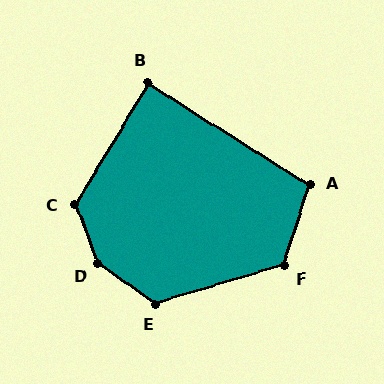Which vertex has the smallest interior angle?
B, at approximately 89 degrees.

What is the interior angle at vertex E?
Approximately 128 degrees (obtuse).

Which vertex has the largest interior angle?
D, at approximately 147 degrees.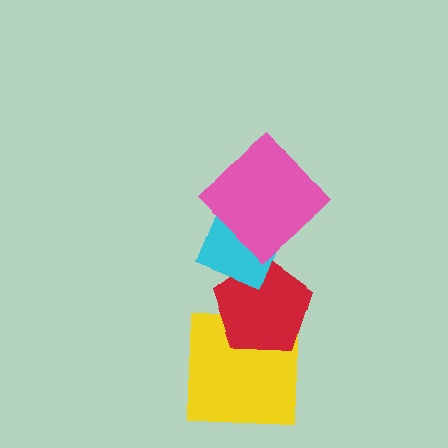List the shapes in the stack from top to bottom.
From top to bottom: the pink diamond, the cyan diamond, the red pentagon, the yellow square.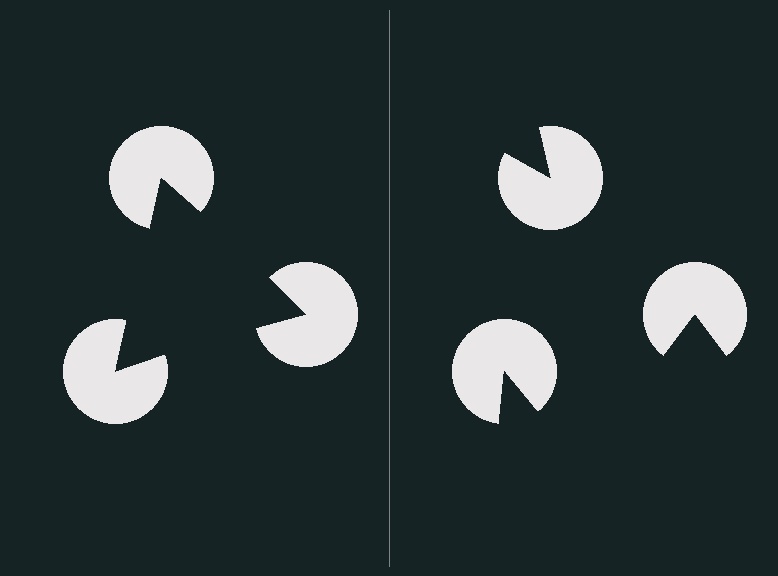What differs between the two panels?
The pac-man discs are positioned identically on both sides; only the wedge orientations differ. On the left they align to a triangle; on the right they are misaligned.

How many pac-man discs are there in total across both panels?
6 — 3 on each side.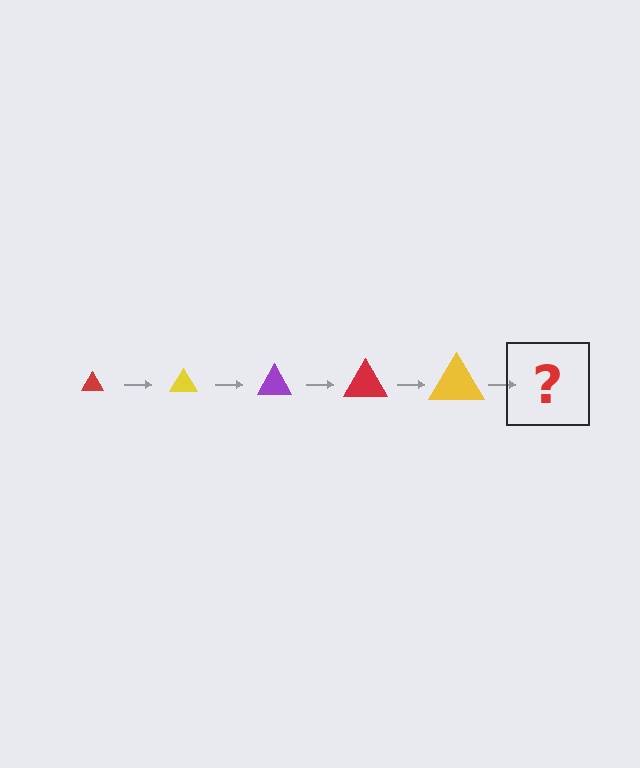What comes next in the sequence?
The next element should be a purple triangle, larger than the previous one.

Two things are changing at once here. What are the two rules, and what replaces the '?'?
The two rules are that the triangle grows larger each step and the color cycles through red, yellow, and purple. The '?' should be a purple triangle, larger than the previous one.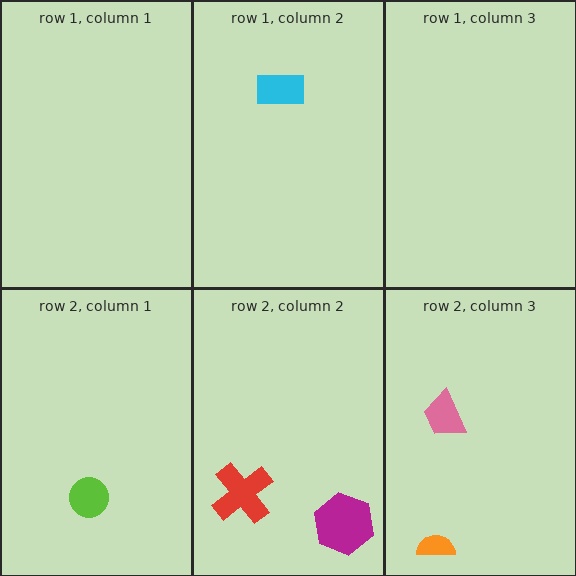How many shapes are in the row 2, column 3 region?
2.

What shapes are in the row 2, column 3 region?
The pink trapezoid, the orange semicircle.